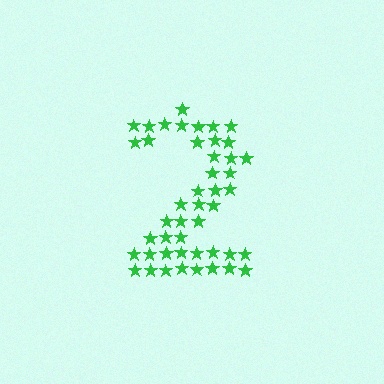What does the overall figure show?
The overall figure shows the digit 2.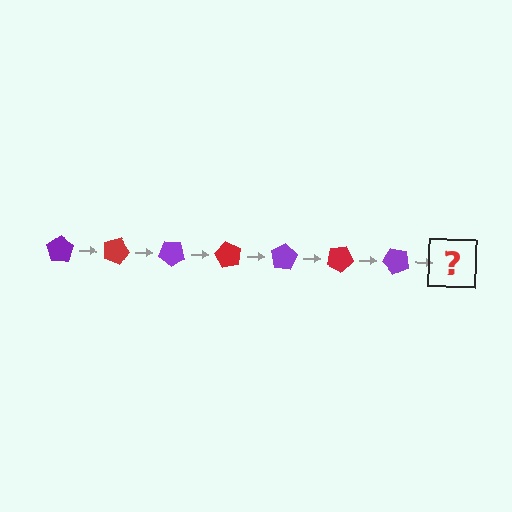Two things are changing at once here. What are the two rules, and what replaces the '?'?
The two rules are that it rotates 20 degrees each step and the color cycles through purple and red. The '?' should be a red pentagon, rotated 140 degrees from the start.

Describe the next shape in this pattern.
It should be a red pentagon, rotated 140 degrees from the start.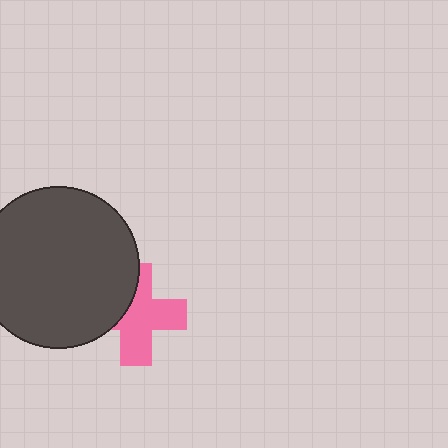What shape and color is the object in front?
The object in front is a dark gray circle.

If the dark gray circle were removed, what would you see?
You would see the complete pink cross.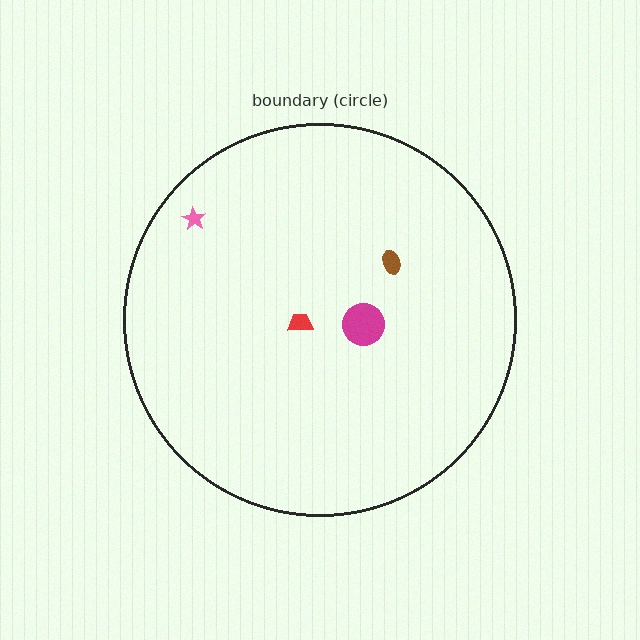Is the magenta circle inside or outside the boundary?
Inside.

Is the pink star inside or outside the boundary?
Inside.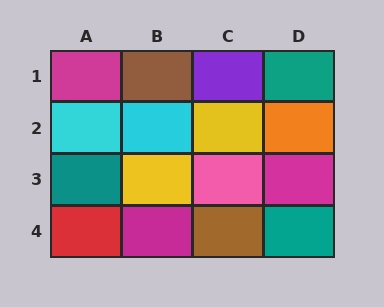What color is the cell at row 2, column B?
Cyan.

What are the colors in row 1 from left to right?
Magenta, brown, purple, teal.